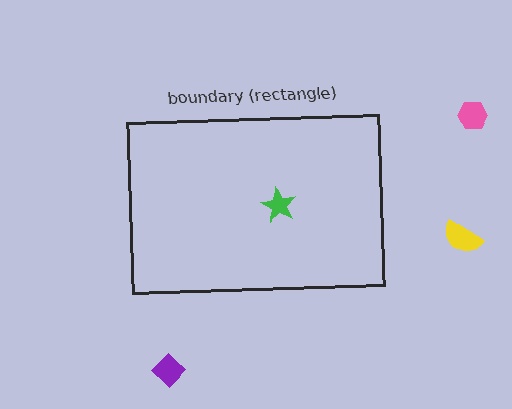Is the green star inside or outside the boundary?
Inside.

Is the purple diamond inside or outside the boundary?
Outside.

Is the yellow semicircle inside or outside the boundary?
Outside.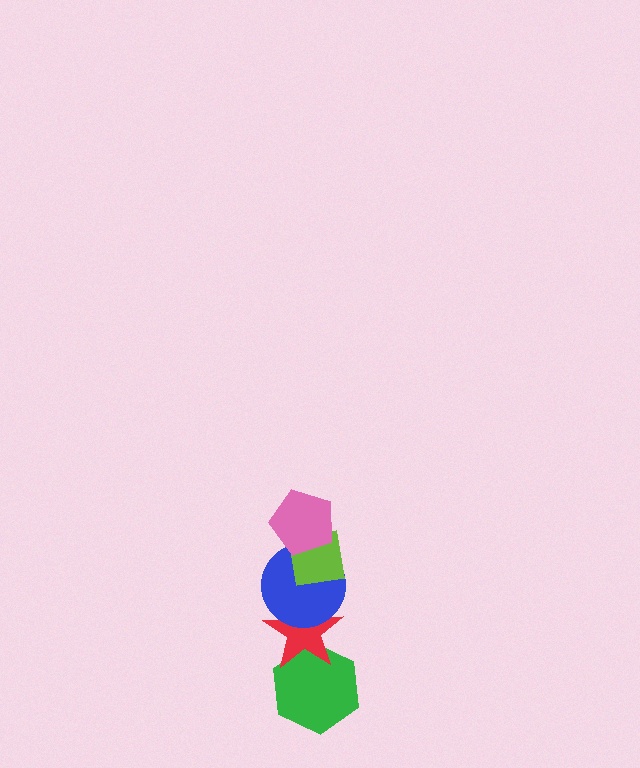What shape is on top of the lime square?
The pink pentagon is on top of the lime square.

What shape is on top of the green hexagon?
The red star is on top of the green hexagon.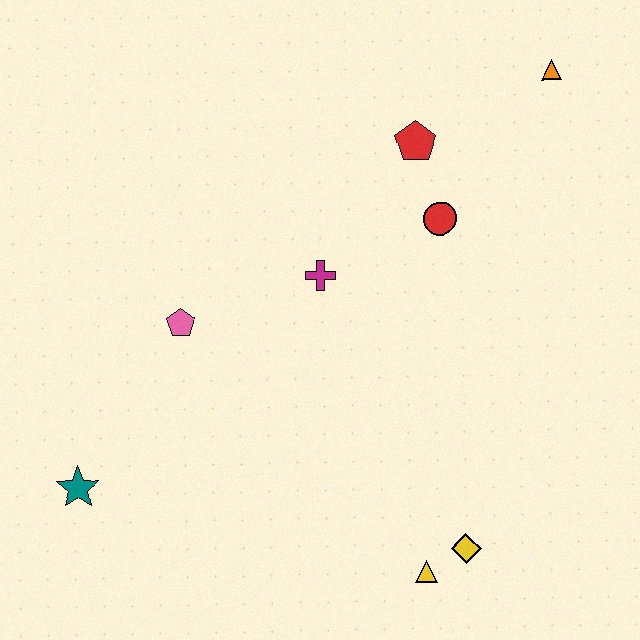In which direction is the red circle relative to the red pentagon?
The red circle is below the red pentagon.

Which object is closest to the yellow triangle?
The yellow diamond is closest to the yellow triangle.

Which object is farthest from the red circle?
The teal star is farthest from the red circle.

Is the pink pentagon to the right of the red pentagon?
No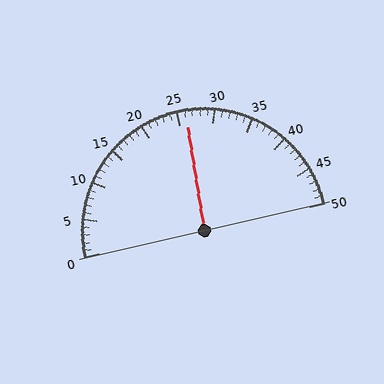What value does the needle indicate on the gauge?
The needle indicates approximately 26.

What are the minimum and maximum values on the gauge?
The gauge ranges from 0 to 50.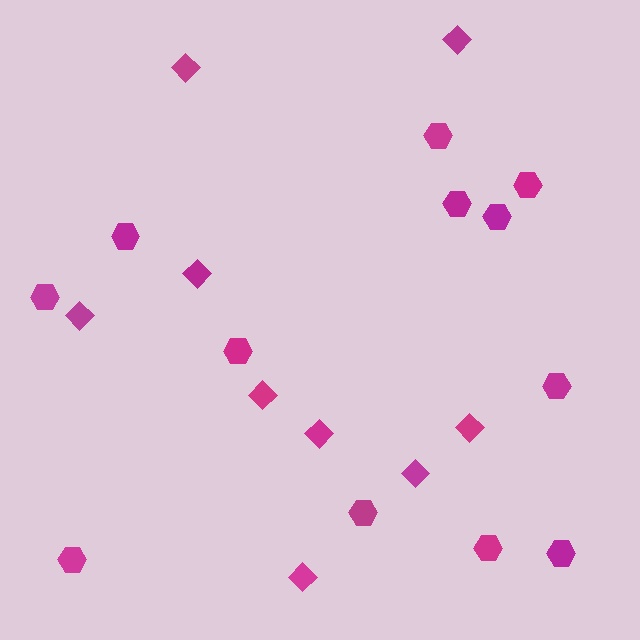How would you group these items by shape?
There are 2 groups: one group of hexagons (12) and one group of diamonds (9).